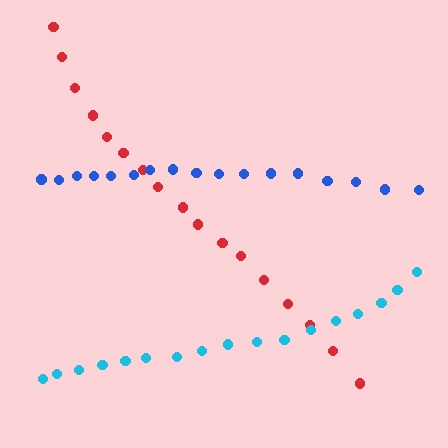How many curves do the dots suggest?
There are 3 distinct paths.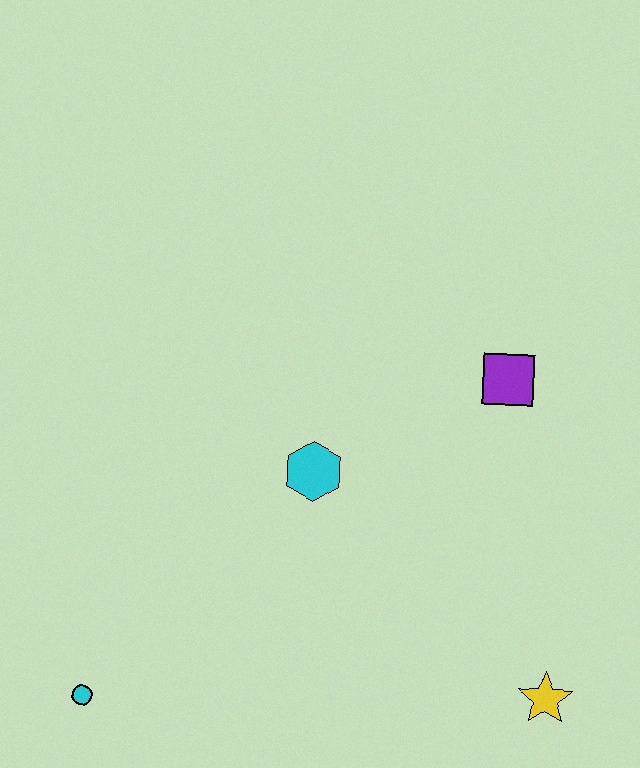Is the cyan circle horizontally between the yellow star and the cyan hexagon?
No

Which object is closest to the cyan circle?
The cyan hexagon is closest to the cyan circle.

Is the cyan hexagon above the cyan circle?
Yes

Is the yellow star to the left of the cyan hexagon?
No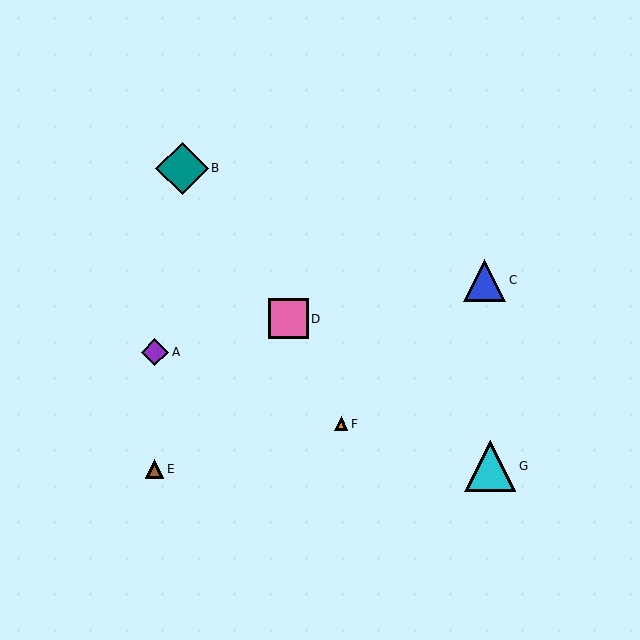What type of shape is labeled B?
Shape B is a teal diamond.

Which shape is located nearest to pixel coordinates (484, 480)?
The cyan triangle (labeled G) at (490, 466) is nearest to that location.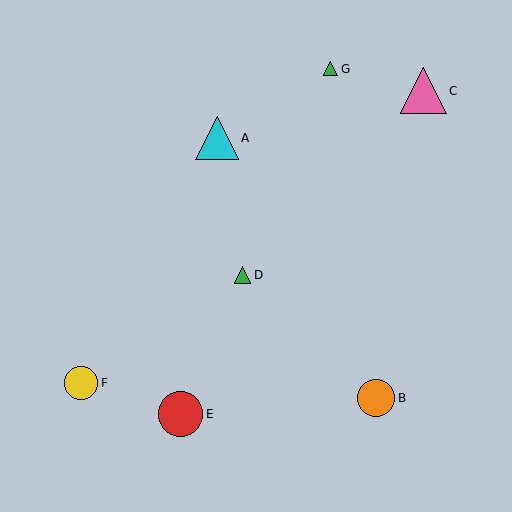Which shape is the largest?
The pink triangle (labeled C) is the largest.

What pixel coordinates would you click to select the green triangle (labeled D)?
Click at (242, 275) to select the green triangle D.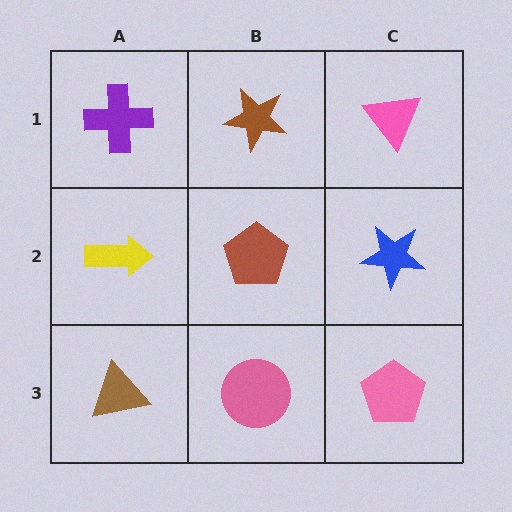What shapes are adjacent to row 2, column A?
A purple cross (row 1, column A), a brown triangle (row 3, column A), a brown pentagon (row 2, column B).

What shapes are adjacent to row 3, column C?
A blue star (row 2, column C), a pink circle (row 3, column B).